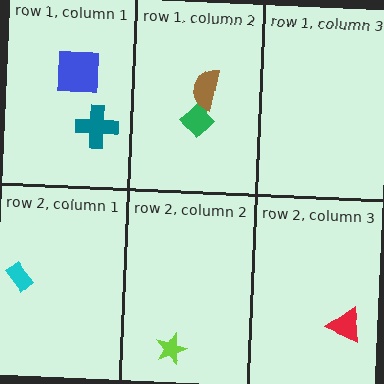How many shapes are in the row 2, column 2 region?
1.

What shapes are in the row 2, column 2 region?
The lime star.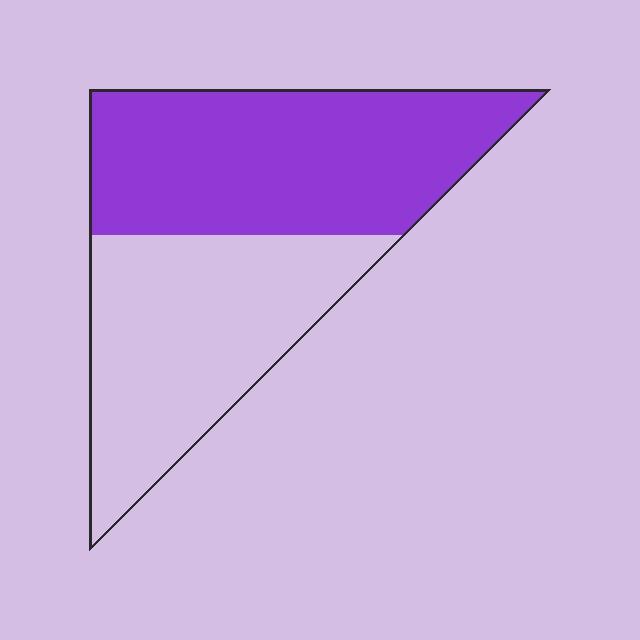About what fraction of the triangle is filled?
About one half (1/2).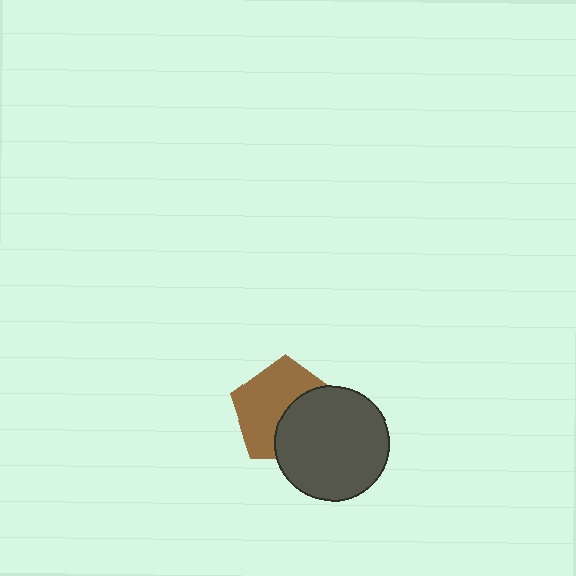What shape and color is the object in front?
The object in front is a dark gray circle.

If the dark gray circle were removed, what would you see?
You would see the complete brown pentagon.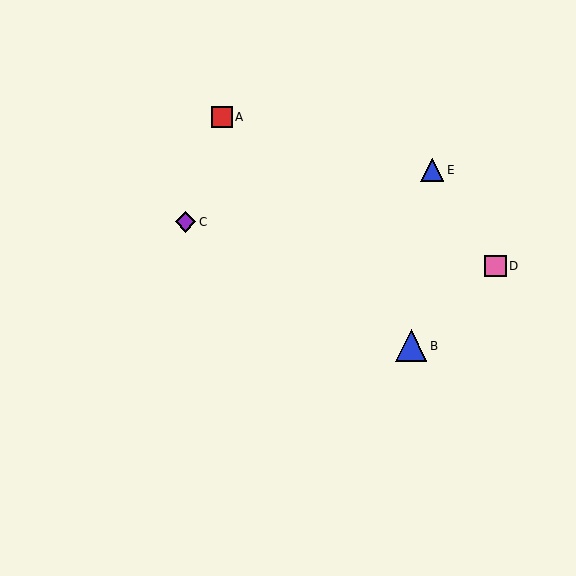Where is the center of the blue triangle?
The center of the blue triangle is at (432, 170).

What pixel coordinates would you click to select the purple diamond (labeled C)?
Click at (185, 222) to select the purple diamond C.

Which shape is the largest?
The blue triangle (labeled B) is the largest.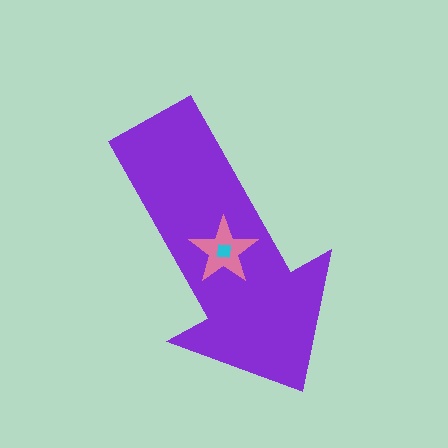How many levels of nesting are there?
3.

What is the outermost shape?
The purple arrow.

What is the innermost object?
The cyan square.